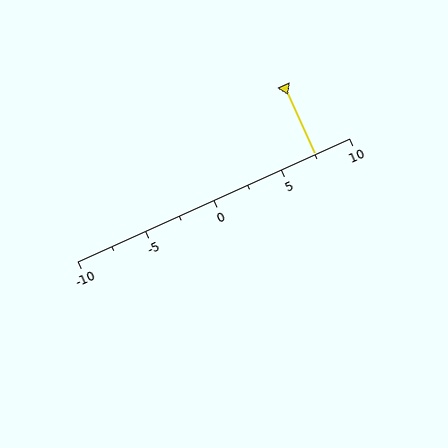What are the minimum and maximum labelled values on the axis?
The axis runs from -10 to 10.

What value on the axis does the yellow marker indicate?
The marker indicates approximately 7.5.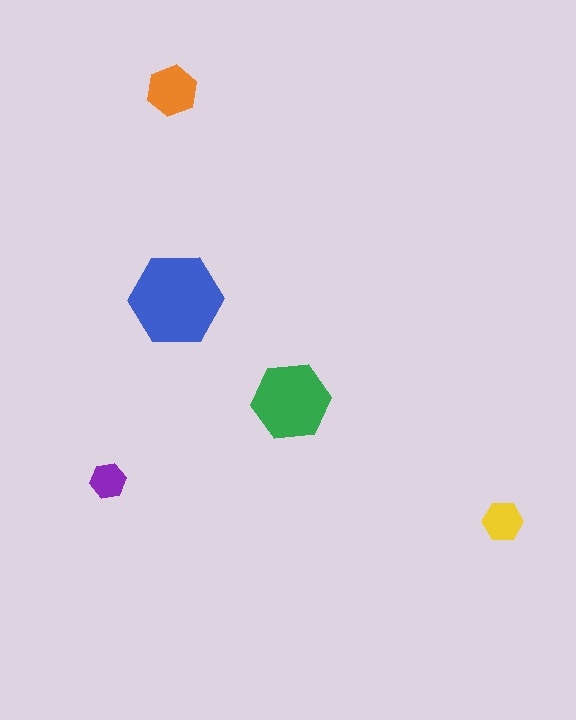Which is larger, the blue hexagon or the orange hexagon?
The blue one.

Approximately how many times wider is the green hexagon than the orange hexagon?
About 1.5 times wider.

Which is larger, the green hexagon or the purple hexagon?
The green one.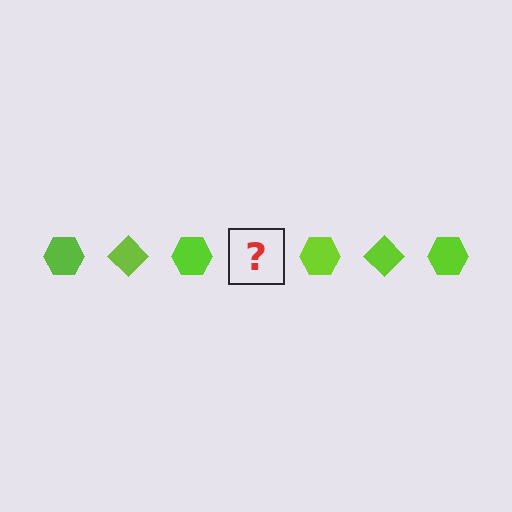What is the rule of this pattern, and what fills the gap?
The rule is that the pattern cycles through hexagon, diamond shapes in lime. The gap should be filled with a lime diamond.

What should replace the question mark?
The question mark should be replaced with a lime diamond.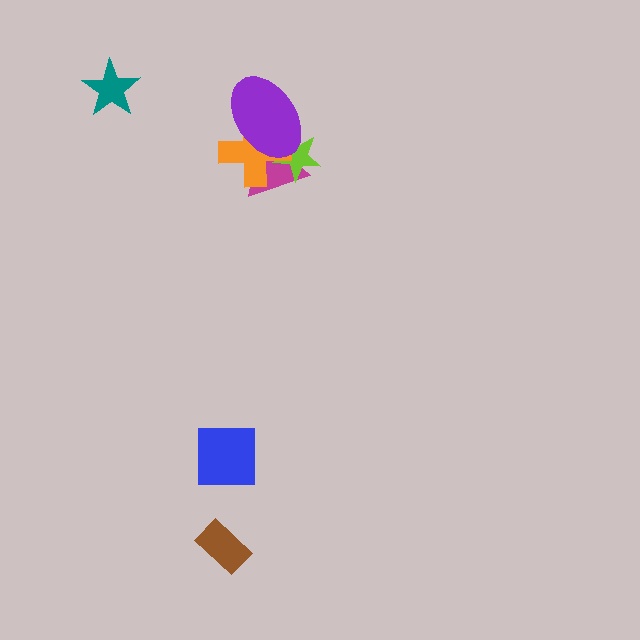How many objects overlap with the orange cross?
3 objects overlap with the orange cross.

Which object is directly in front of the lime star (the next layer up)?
The orange cross is directly in front of the lime star.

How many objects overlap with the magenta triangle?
3 objects overlap with the magenta triangle.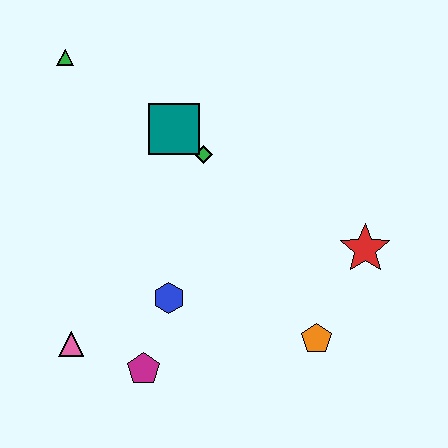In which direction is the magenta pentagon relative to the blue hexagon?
The magenta pentagon is below the blue hexagon.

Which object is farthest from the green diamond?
The pink triangle is farthest from the green diamond.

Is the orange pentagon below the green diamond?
Yes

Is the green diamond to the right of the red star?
No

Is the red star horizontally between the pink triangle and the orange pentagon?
No